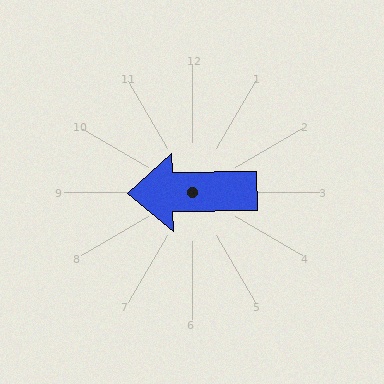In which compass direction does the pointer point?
West.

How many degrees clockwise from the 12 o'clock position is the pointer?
Approximately 269 degrees.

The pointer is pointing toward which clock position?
Roughly 9 o'clock.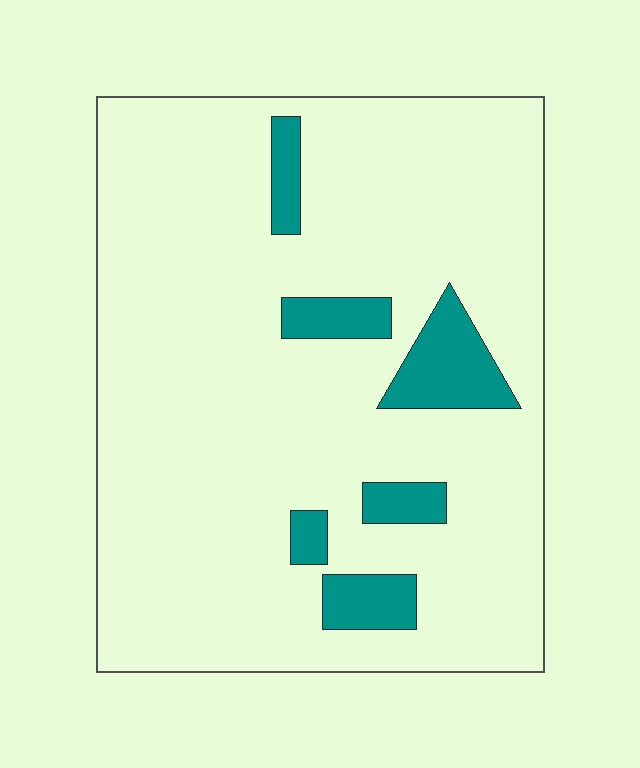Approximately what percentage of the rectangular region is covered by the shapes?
Approximately 10%.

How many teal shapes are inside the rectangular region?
6.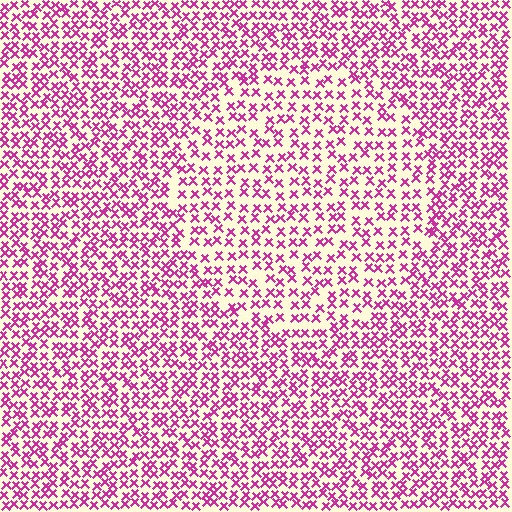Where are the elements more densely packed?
The elements are more densely packed outside the circle boundary.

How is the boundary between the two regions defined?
The boundary is defined by a change in element density (approximately 1.6x ratio). All elements are the same color, size, and shape.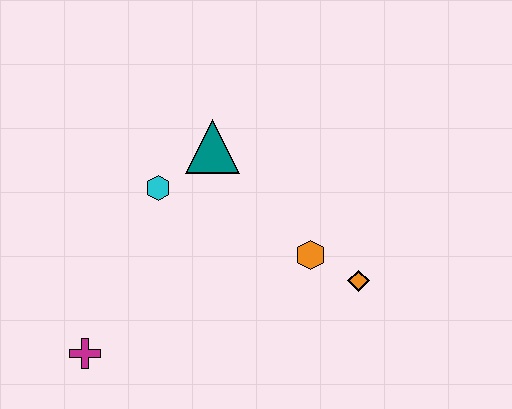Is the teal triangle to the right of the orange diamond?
No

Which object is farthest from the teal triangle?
The magenta cross is farthest from the teal triangle.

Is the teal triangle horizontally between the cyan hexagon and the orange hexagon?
Yes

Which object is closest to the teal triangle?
The cyan hexagon is closest to the teal triangle.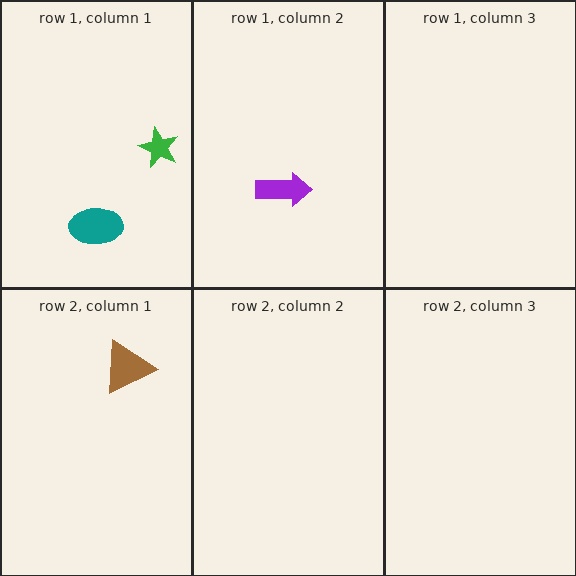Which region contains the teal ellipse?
The row 1, column 1 region.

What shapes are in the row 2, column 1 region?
The brown triangle.